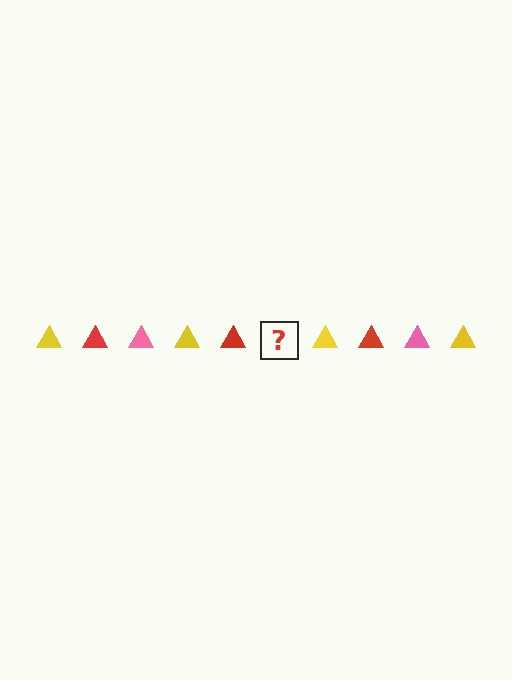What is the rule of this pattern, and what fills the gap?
The rule is that the pattern cycles through yellow, red, pink triangles. The gap should be filled with a pink triangle.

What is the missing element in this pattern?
The missing element is a pink triangle.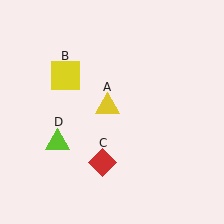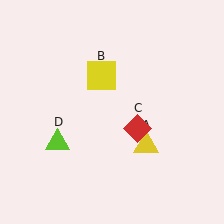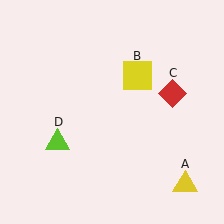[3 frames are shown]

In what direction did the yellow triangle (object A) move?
The yellow triangle (object A) moved down and to the right.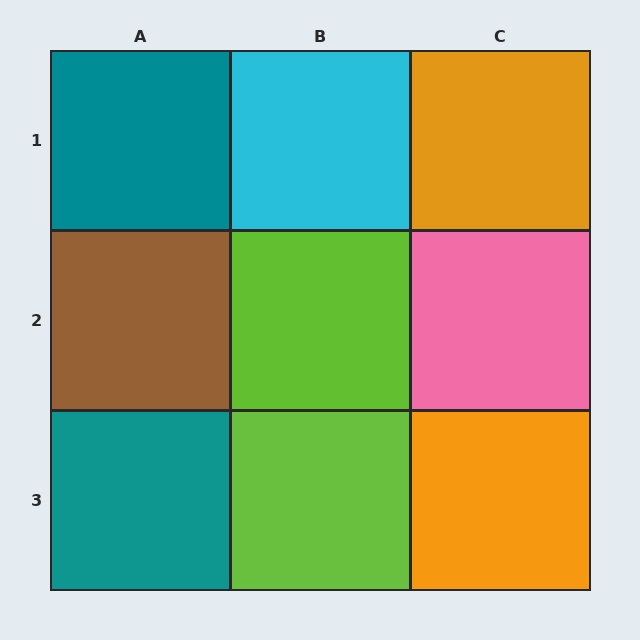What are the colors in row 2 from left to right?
Brown, lime, pink.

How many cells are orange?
2 cells are orange.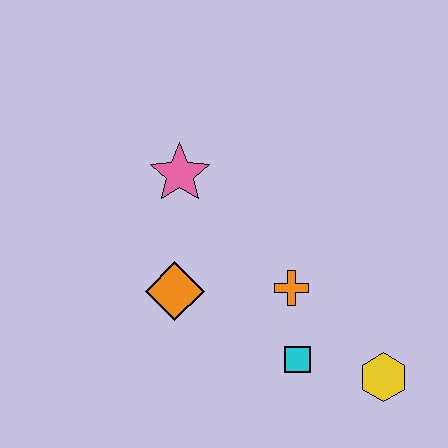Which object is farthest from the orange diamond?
The yellow hexagon is farthest from the orange diamond.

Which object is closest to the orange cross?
The cyan square is closest to the orange cross.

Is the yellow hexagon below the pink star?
Yes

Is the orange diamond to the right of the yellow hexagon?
No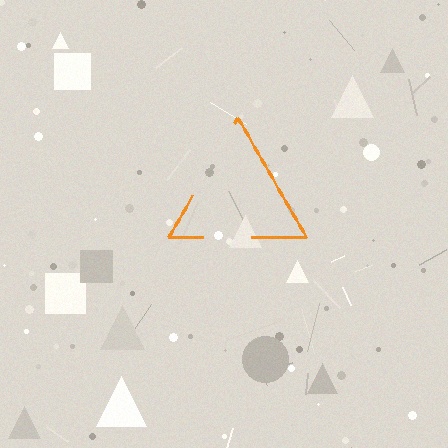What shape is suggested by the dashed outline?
The dashed outline suggests a triangle.